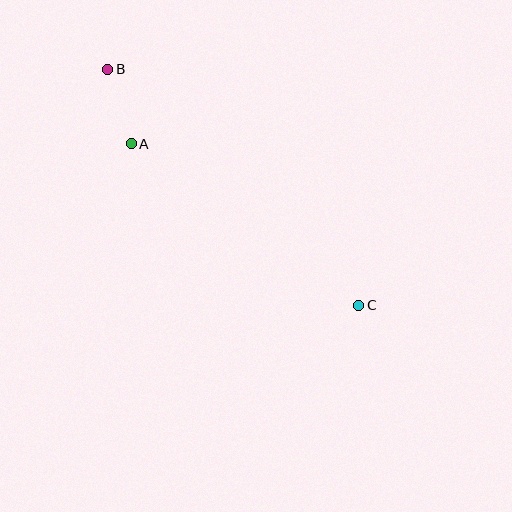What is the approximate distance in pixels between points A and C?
The distance between A and C is approximately 279 pixels.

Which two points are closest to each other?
Points A and B are closest to each other.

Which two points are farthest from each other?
Points B and C are farthest from each other.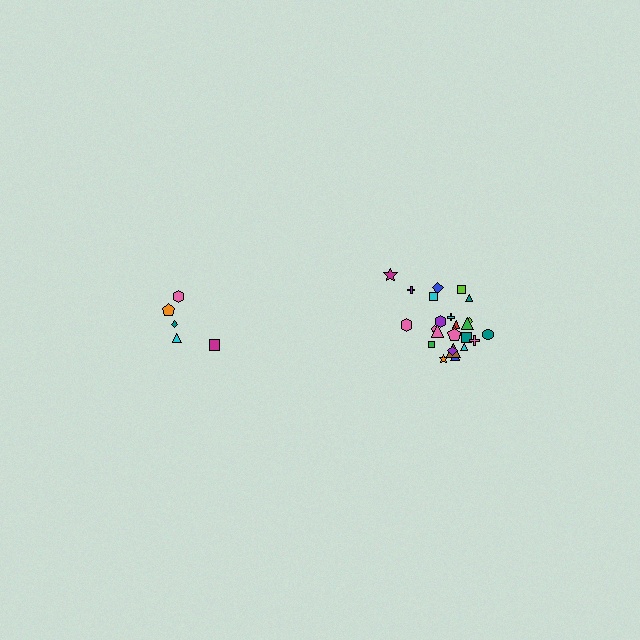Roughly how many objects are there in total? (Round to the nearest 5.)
Roughly 30 objects in total.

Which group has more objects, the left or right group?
The right group.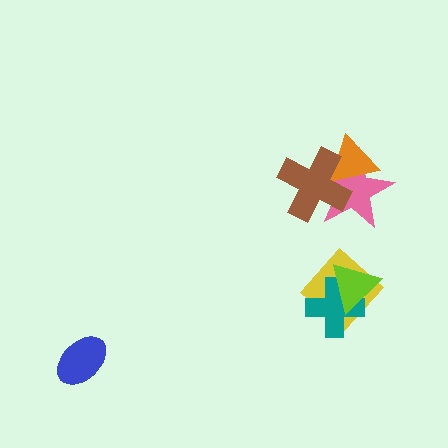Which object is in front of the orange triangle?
The brown cross is in front of the orange triangle.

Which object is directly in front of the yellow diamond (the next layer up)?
The teal cross is directly in front of the yellow diamond.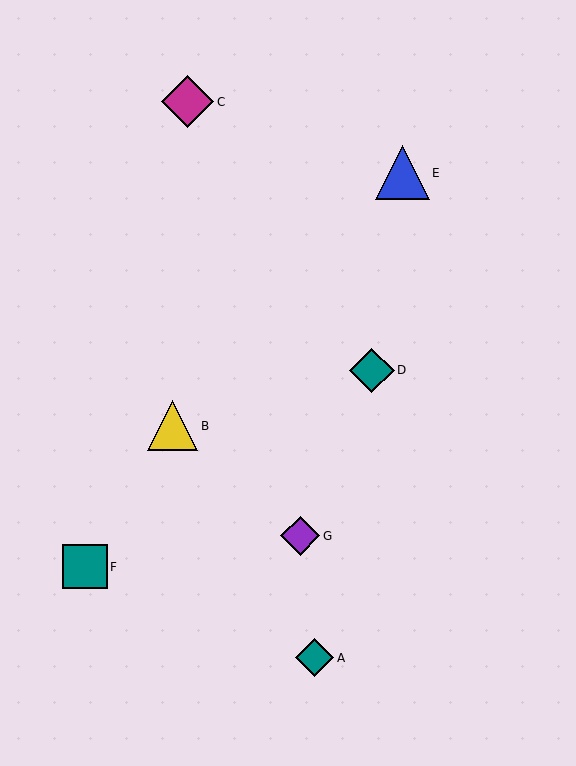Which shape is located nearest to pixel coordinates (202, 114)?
The magenta diamond (labeled C) at (188, 102) is nearest to that location.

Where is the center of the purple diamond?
The center of the purple diamond is at (300, 536).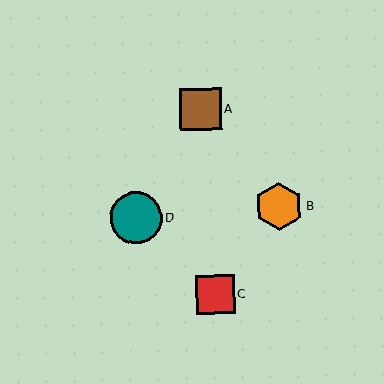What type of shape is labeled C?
Shape C is a red square.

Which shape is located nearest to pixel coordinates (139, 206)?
The teal circle (labeled D) at (136, 218) is nearest to that location.